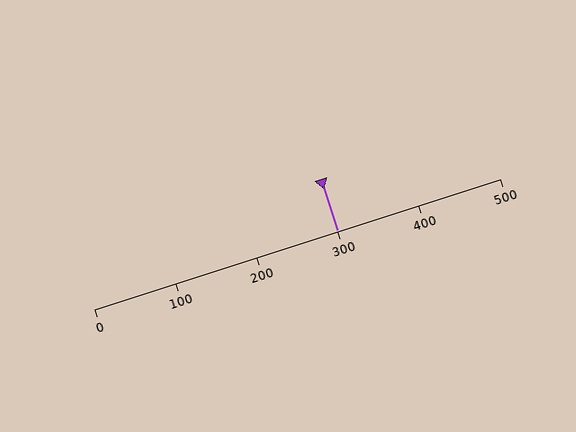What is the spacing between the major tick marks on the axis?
The major ticks are spaced 100 apart.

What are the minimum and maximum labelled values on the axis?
The axis runs from 0 to 500.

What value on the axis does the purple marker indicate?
The marker indicates approximately 300.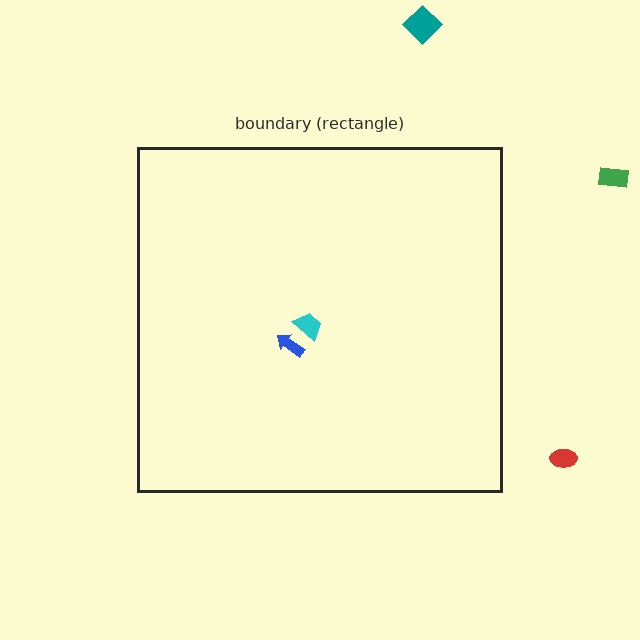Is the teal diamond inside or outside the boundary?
Outside.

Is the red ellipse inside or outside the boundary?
Outside.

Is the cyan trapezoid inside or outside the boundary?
Inside.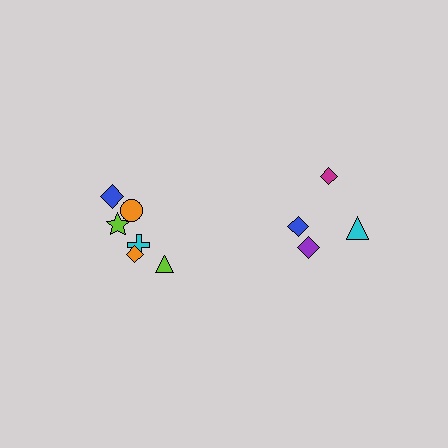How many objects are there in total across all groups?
There are 10 objects.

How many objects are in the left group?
There are 6 objects.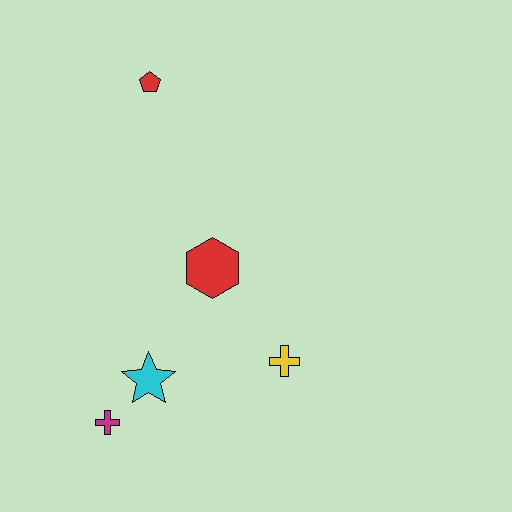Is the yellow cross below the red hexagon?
Yes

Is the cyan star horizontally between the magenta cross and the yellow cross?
Yes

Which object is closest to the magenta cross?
The cyan star is closest to the magenta cross.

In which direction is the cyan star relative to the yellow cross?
The cyan star is to the left of the yellow cross.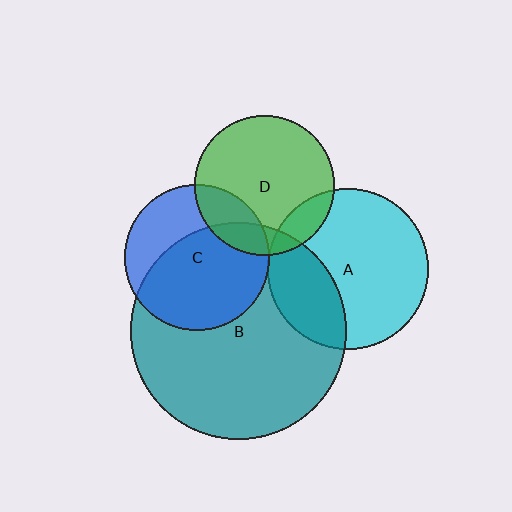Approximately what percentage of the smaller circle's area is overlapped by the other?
Approximately 5%.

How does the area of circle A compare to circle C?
Approximately 1.2 times.